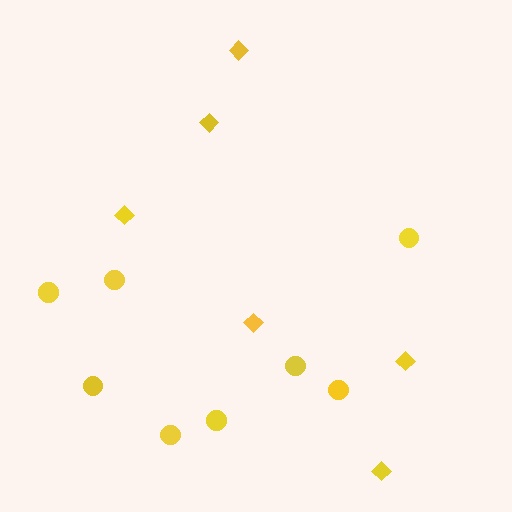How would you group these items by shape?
There are 2 groups: one group of diamonds (6) and one group of circles (8).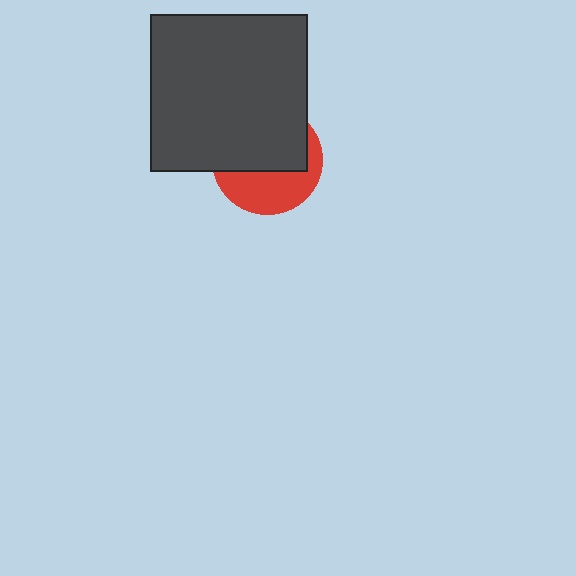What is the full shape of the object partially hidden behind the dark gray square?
The partially hidden object is a red circle.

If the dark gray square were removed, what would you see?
You would see the complete red circle.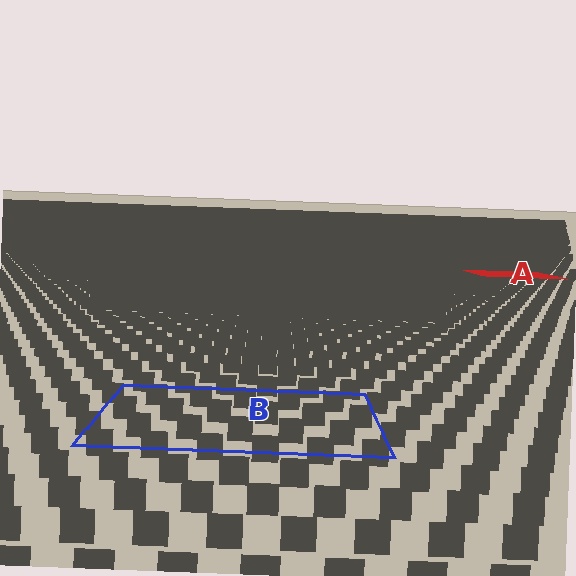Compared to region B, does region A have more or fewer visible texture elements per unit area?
Region A has more texture elements per unit area — they are packed more densely because it is farther away.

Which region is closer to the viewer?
Region B is closer. The texture elements there are larger and more spread out.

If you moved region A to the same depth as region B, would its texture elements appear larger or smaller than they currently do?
They would appear larger. At a closer depth, the same texture elements are projected at a bigger on-screen size.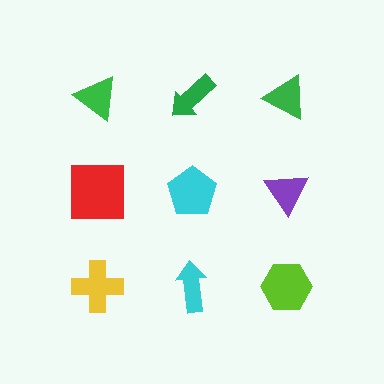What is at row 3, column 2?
A cyan arrow.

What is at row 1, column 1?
A green triangle.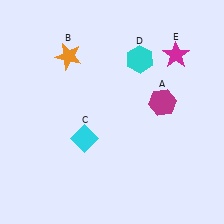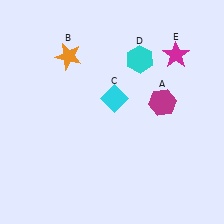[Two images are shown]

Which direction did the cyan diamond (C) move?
The cyan diamond (C) moved up.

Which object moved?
The cyan diamond (C) moved up.